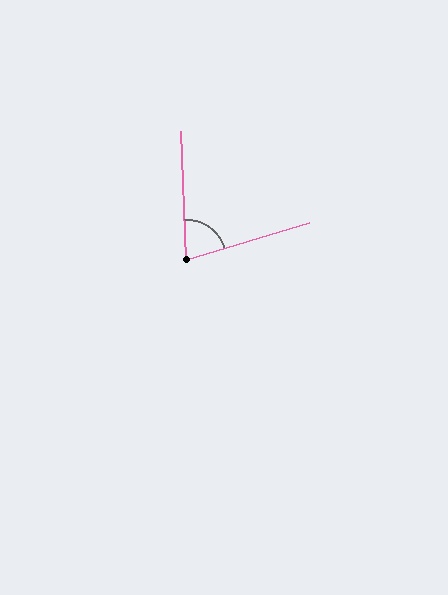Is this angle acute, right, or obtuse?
It is acute.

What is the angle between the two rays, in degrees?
Approximately 76 degrees.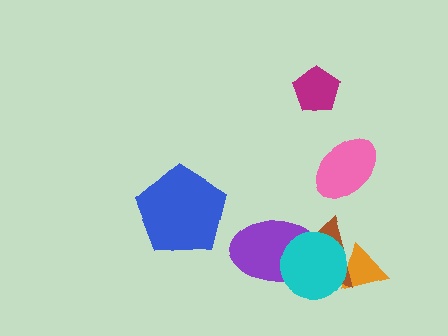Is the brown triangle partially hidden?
Yes, it is partially covered by another shape.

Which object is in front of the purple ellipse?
The cyan circle is in front of the purple ellipse.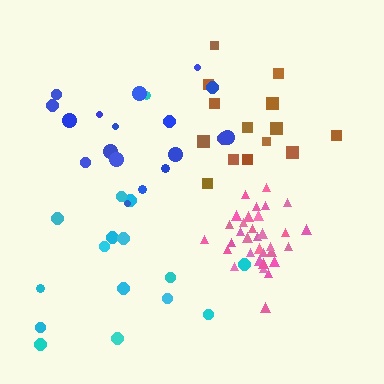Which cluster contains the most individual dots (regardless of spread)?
Pink (33).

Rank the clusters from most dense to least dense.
pink, brown, blue, cyan.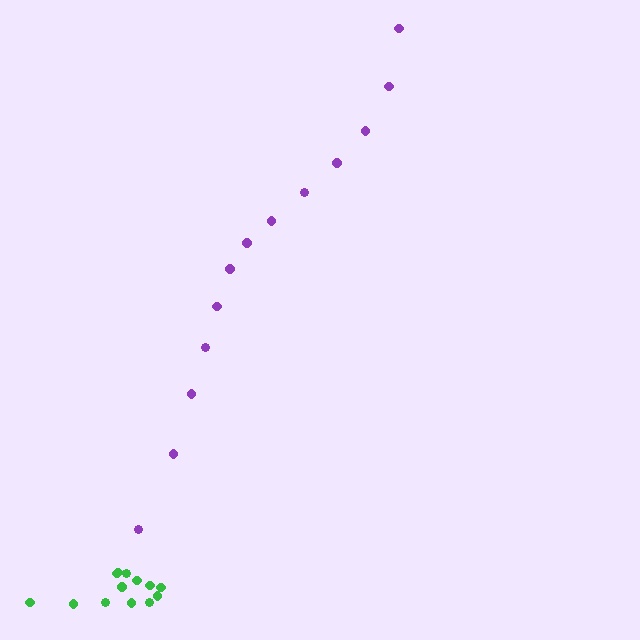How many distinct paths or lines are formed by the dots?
There are 2 distinct paths.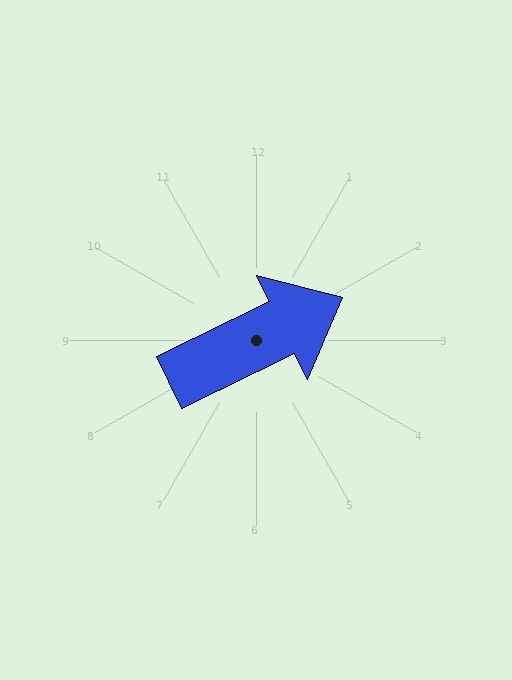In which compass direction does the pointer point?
Northeast.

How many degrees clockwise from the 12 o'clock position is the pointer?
Approximately 64 degrees.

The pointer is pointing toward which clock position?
Roughly 2 o'clock.